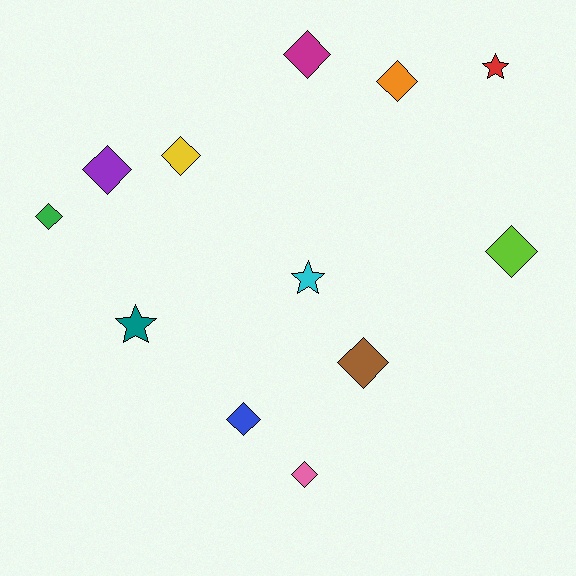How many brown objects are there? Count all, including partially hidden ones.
There is 1 brown object.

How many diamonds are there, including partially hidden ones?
There are 9 diamonds.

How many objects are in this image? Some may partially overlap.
There are 12 objects.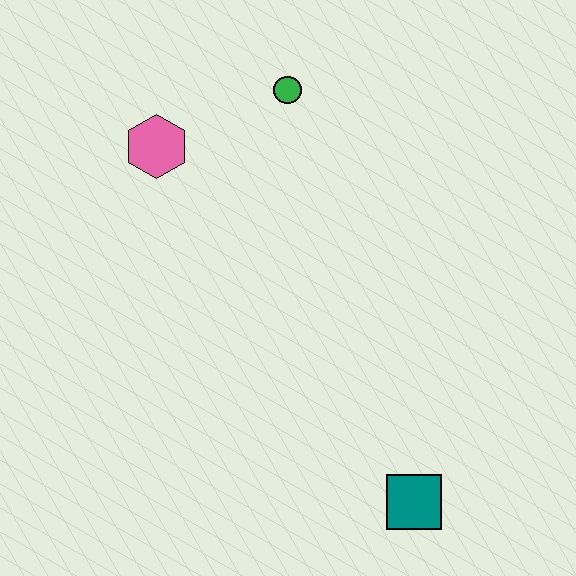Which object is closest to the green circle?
The pink hexagon is closest to the green circle.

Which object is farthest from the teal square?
The pink hexagon is farthest from the teal square.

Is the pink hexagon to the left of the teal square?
Yes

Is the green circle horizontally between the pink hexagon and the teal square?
Yes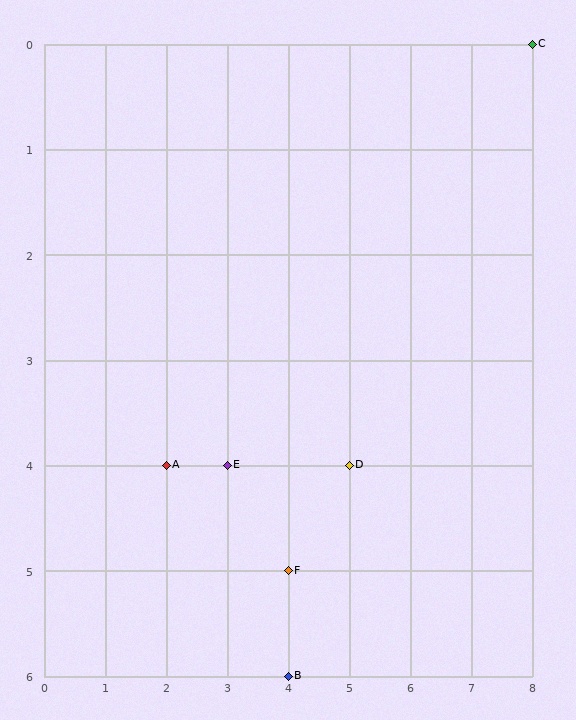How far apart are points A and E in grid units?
Points A and E are 1 column apart.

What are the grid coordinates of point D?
Point D is at grid coordinates (5, 4).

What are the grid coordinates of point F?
Point F is at grid coordinates (4, 5).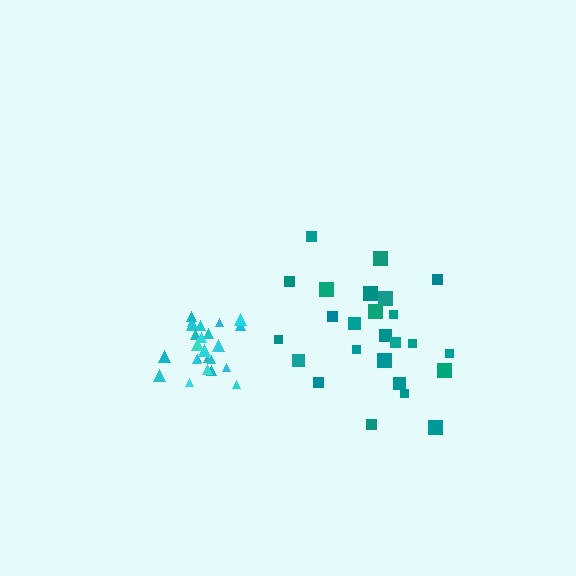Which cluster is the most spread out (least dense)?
Teal.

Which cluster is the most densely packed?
Cyan.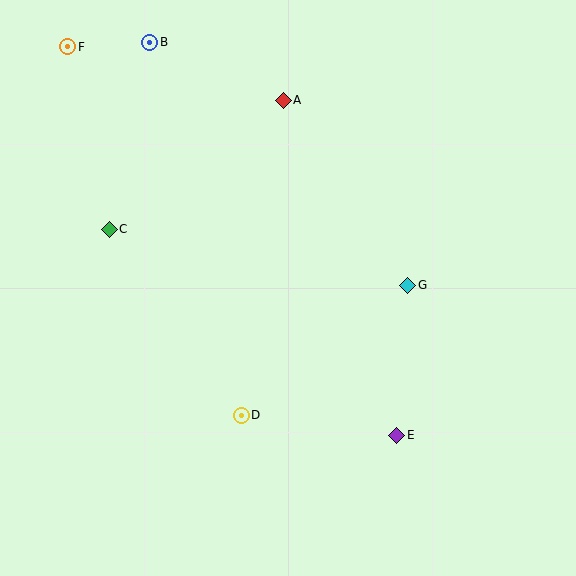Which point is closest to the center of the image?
Point G at (408, 285) is closest to the center.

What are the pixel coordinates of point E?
Point E is at (397, 435).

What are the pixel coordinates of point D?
Point D is at (241, 416).